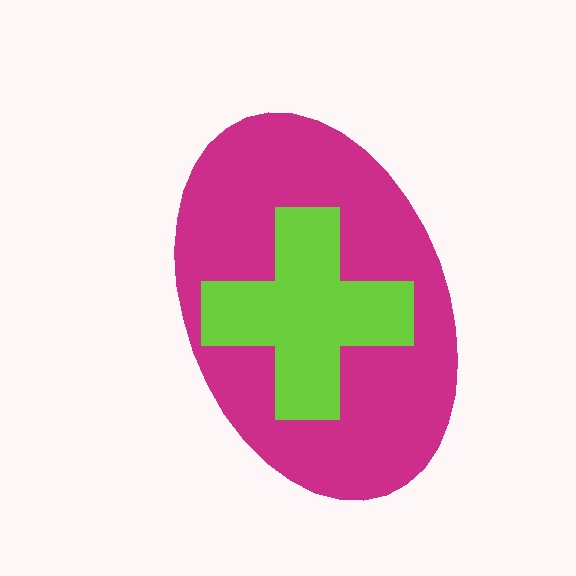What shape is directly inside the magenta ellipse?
The lime cross.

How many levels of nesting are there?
2.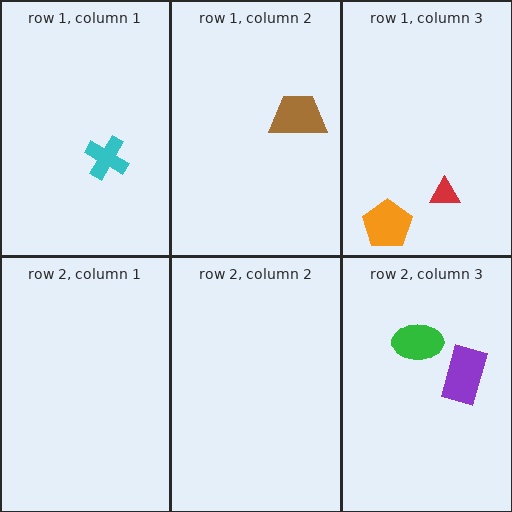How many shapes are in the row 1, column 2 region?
1.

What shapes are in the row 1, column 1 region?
The cyan cross.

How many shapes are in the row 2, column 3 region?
2.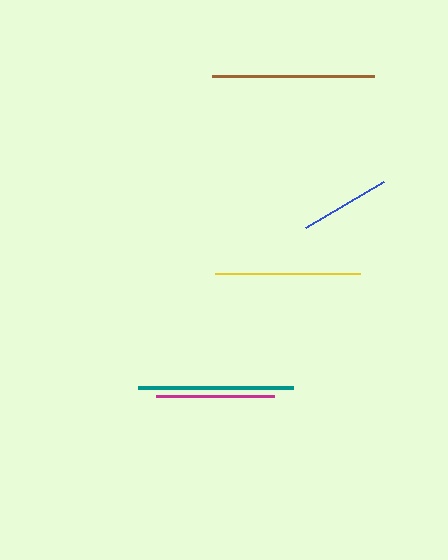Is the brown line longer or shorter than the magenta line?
The brown line is longer than the magenta line.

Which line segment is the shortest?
The blue line is the shortest at approximately 91 pixels.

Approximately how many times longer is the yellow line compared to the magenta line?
The yellow line is approximately 1.2 times the length of the magenta line.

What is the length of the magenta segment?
The magenta segment is approximately 118 pixels long.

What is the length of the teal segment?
The teal segment is approximately 155 pixels long.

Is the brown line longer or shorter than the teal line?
The brown line is longer than the teal line.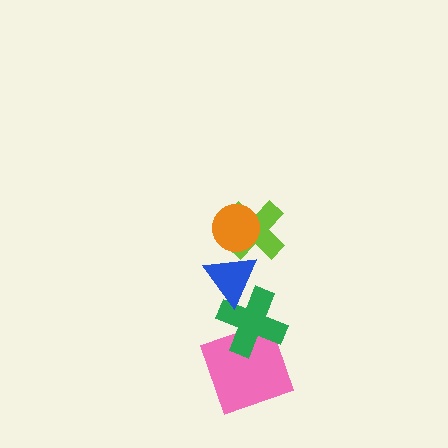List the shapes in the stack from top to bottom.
From top to bottom: the orange circle, the lime cross, the blue triangle, the green cross, the pink square.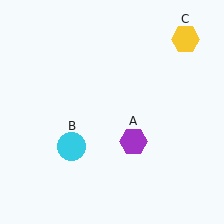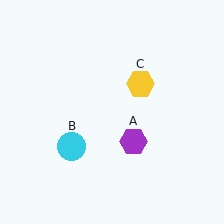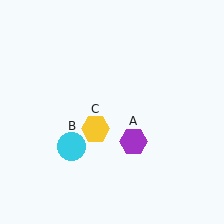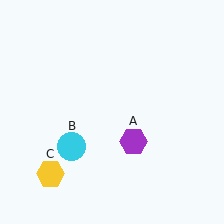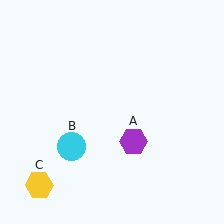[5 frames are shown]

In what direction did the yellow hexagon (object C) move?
The yellow hexagon (object C) moved down and to the left.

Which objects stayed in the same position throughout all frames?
Purple hexagon (object A) and cyan circle (object B) remained stationary.